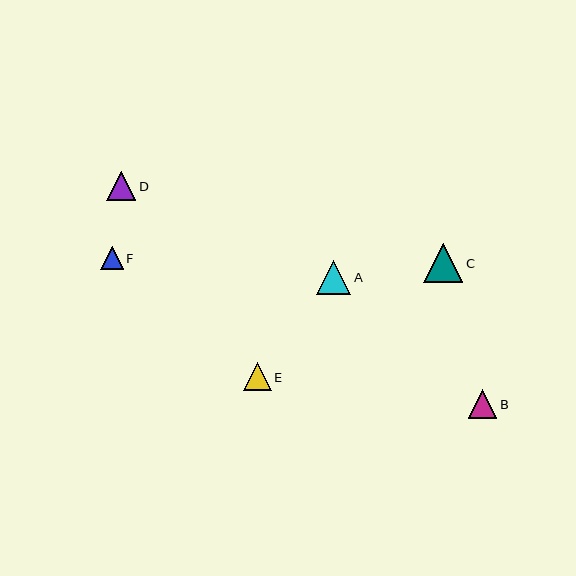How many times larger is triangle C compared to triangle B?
Triangle C is approximately 1.4 times the size of triangle B.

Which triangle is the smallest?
Triangle F is the smallest with a size of approximately 23 pixels.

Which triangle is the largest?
Triangle C is the largest with a size of approximately 39 pixels.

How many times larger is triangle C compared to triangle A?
Triangle C is approximately 1.1 times the size of triangle A.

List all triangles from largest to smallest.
From largest to smallest: C, A, D, B, E, F.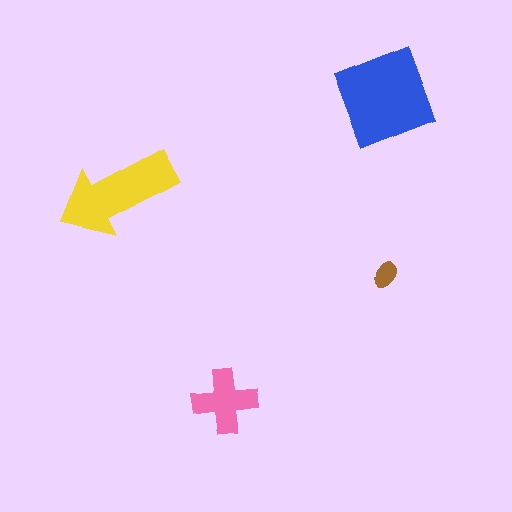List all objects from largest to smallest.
The blue diamond, the yellow arrow, the pink cross, the brown ellipse.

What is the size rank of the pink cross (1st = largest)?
3rd.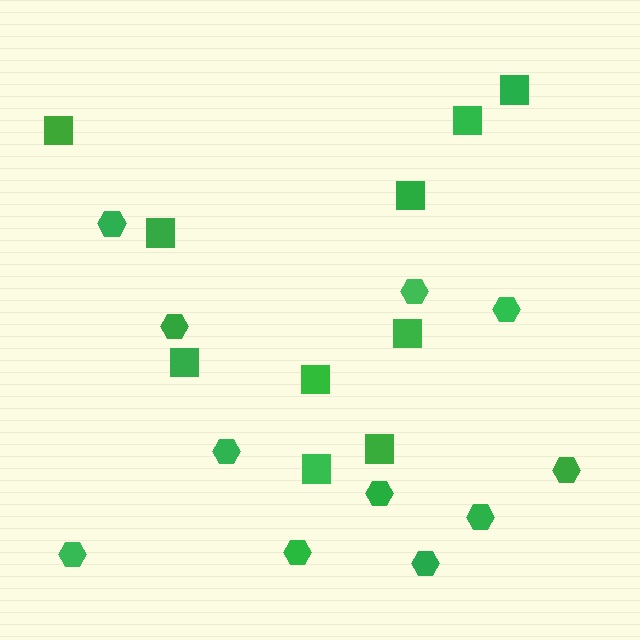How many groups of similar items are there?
There are 2 groups: one group of squares (10) and one group of hexagons (11).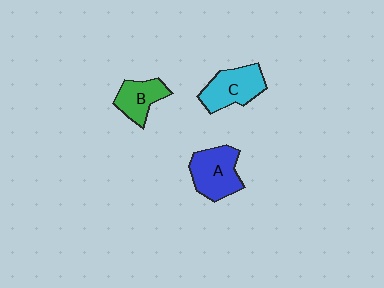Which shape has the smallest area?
Shape B (green).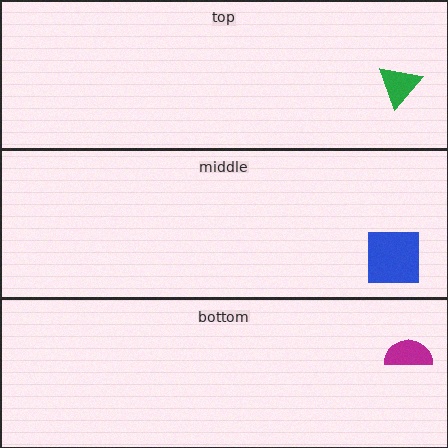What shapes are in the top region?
The green triangle.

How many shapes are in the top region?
1.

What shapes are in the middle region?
The blue square.